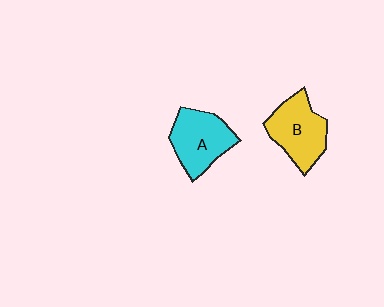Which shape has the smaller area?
Shape A (cyan).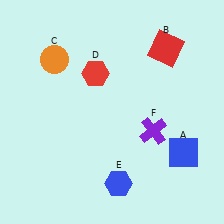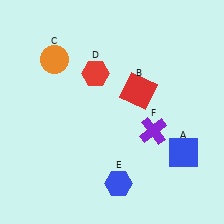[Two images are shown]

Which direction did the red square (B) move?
The red square (B) moved down.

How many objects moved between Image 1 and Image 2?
1 object moved between the two images.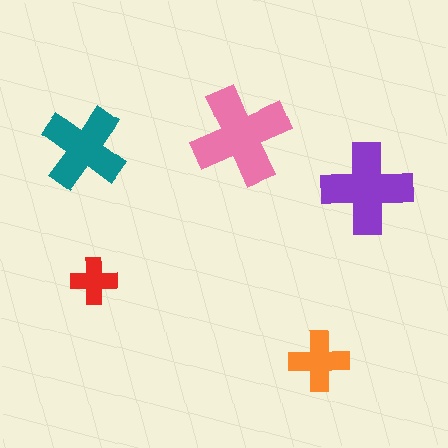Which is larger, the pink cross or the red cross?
The pink one.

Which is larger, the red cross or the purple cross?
The purple one.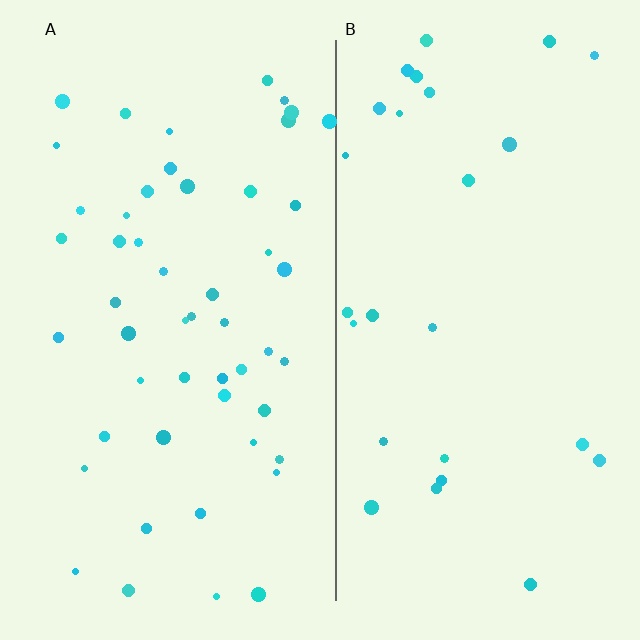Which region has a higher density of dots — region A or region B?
A (the left).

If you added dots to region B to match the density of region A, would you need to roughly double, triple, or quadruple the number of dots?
Approximately double.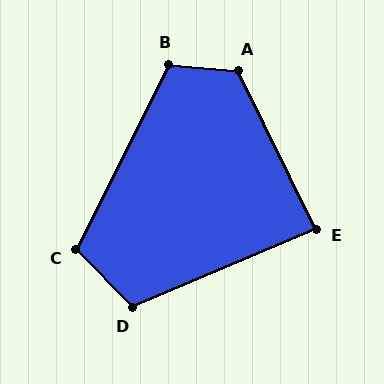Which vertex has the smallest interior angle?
E, at approximately 87 degrees.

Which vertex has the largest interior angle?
A, at approximately 122 degrees.